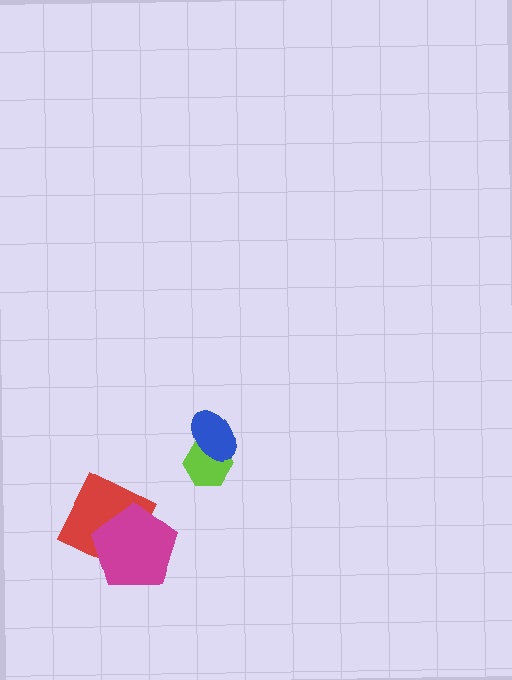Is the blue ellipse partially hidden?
No, no other shape covers it.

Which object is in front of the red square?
The magenta pentagon is in front of the red square.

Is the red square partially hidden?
Yes, it is partially covered by another shape.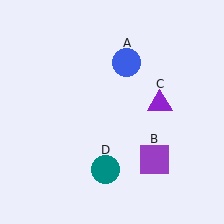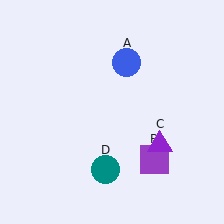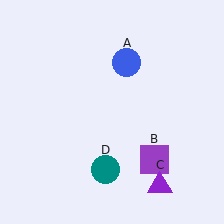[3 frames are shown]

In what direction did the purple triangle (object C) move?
The purple triangle (object C) moved down.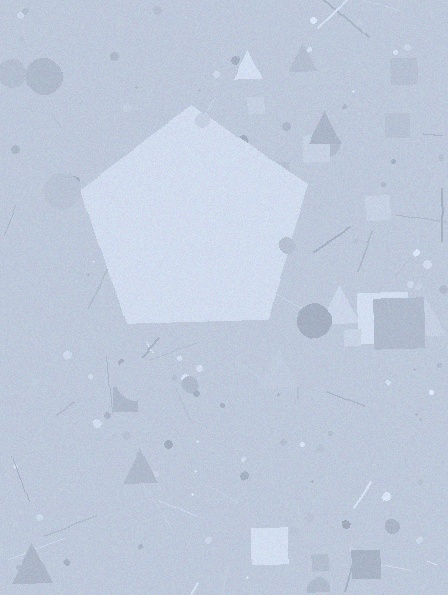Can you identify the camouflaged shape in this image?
The camouflaged shape is a pentagon.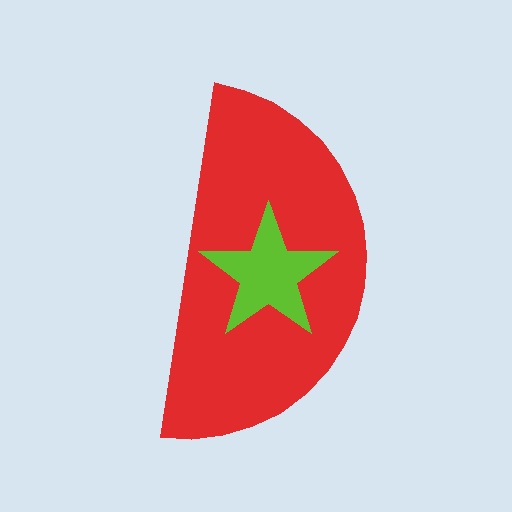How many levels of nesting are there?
2.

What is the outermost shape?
The red semicircle.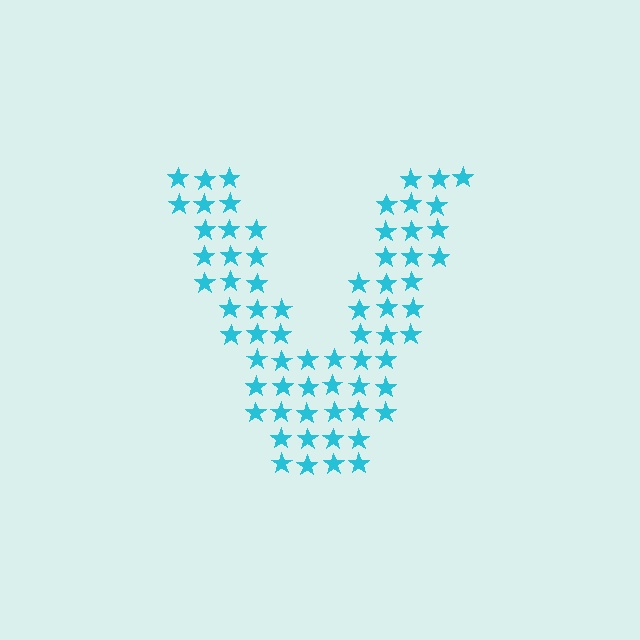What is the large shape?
The large shape is the letter V.